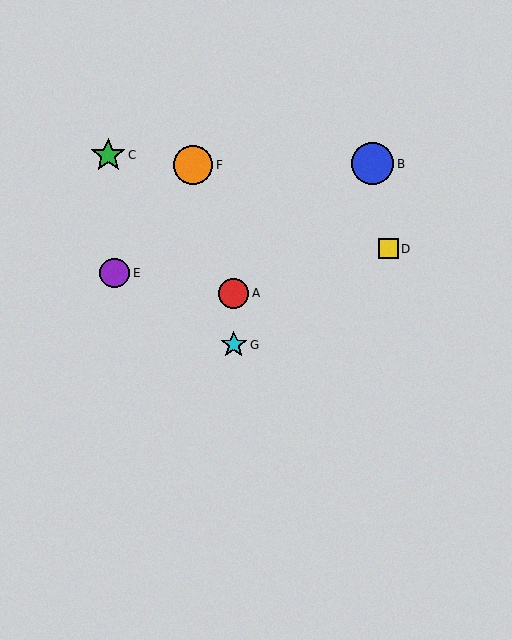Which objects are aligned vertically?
Objects A, G are aligned vertically.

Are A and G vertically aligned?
Yes, both are at x≈234.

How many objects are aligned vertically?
2 objects (A, G) are aligned vertically.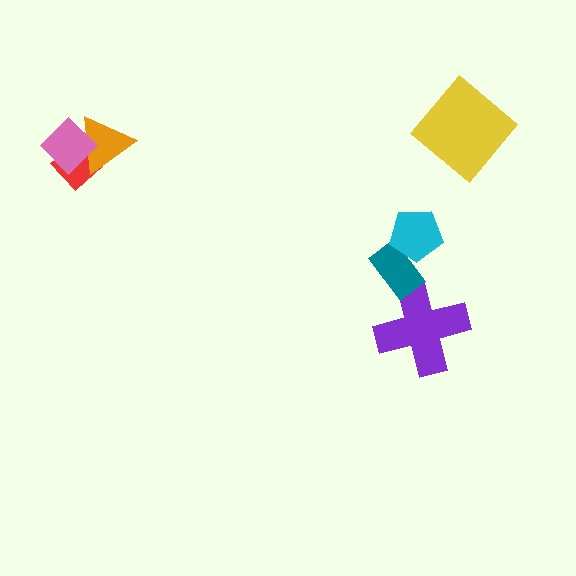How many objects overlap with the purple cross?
1 object overlaps with the purple cross.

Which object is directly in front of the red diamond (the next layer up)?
The orange triangle is directly in front of the red diamond.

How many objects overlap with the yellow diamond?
0 objects overlap with the yellow diamond.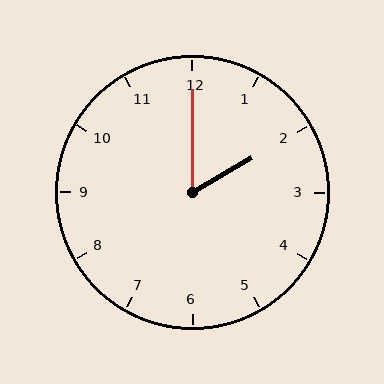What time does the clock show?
2:00.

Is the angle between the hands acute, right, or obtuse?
It is acute.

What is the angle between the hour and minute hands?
Approximately 60 degrees.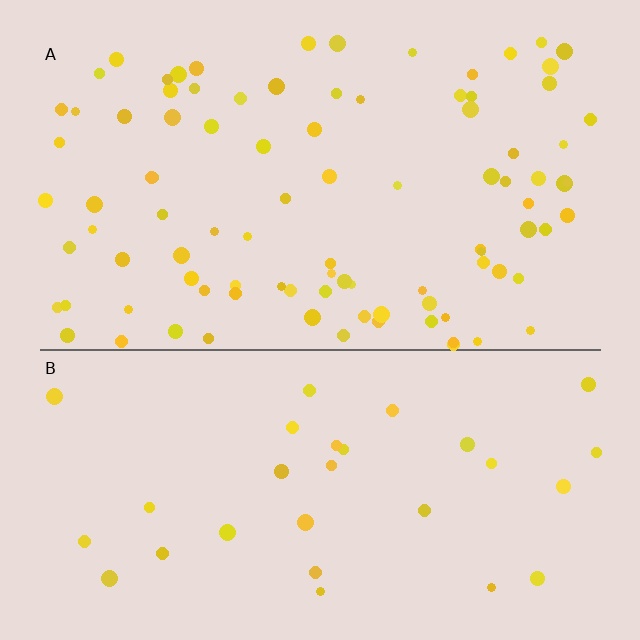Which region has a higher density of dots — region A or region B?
A (the top).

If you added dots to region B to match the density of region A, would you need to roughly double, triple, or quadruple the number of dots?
Approximately triple.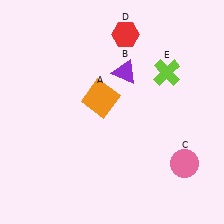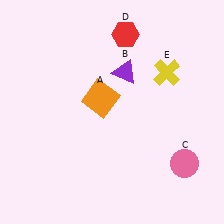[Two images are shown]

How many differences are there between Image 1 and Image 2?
There is 1 difference between the two images.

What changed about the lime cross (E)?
In Image 1, E is lime. In Image 2, it changed to yellow.